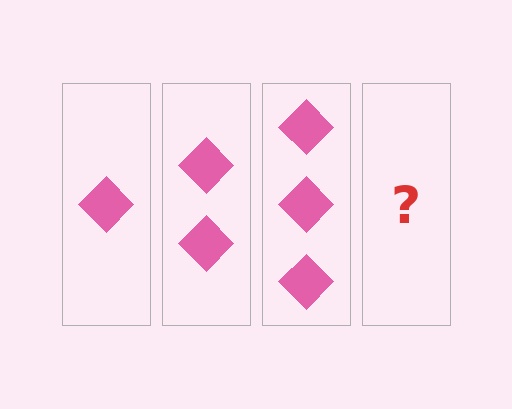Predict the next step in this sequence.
The next step is 4 diamonds.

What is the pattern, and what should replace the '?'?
The pattern is that each step adds one more diamond. The '?' should be 4 diamonds.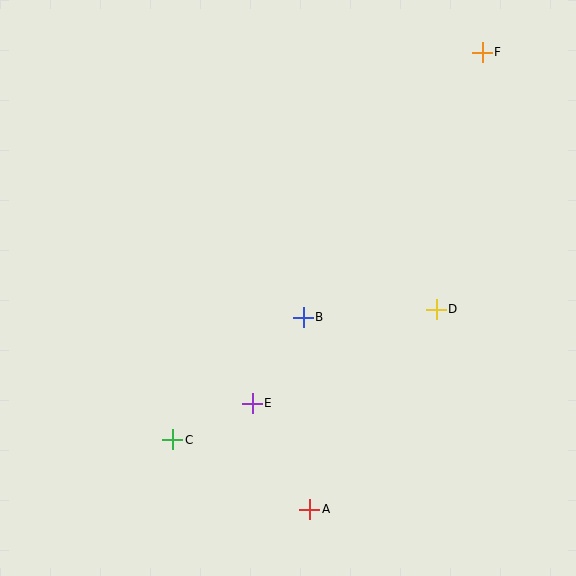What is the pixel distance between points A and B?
The distance between A and B is 192 pixels.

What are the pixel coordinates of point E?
Point E is at (252, 403).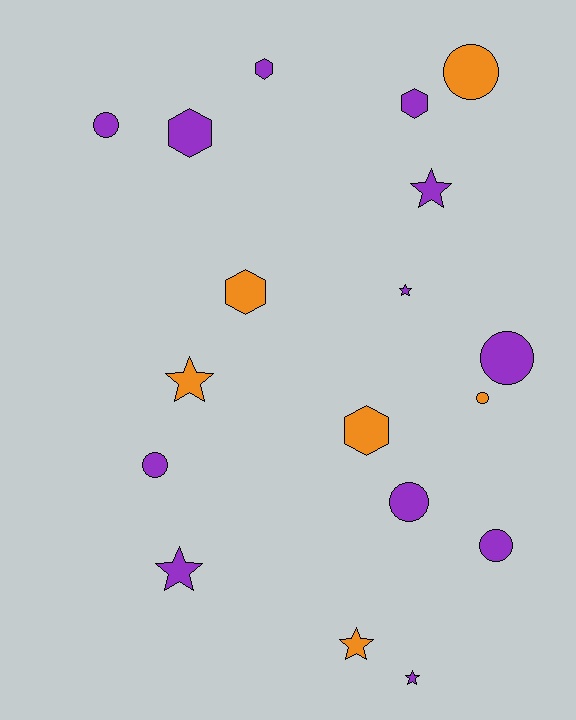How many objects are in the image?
There are 18 objects.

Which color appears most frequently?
Purple, with 12 objects.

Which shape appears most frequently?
Circle, with 7 objects.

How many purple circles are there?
There are 5 purple circles.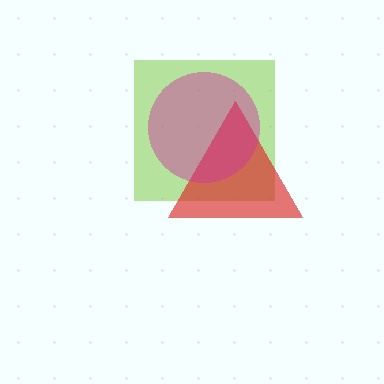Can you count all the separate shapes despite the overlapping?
Yes, there are 3 separate shapes.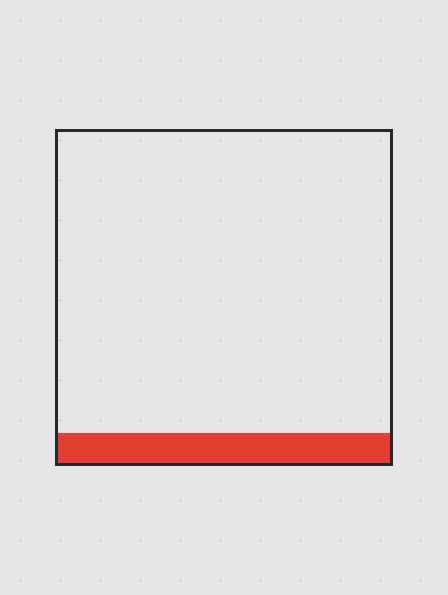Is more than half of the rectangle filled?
No.